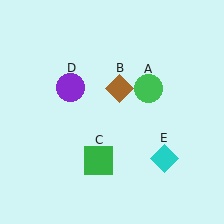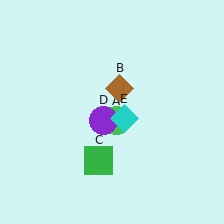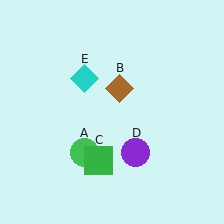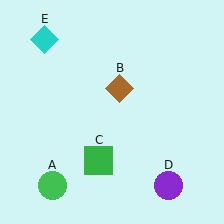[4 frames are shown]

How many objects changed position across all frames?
3 objects changed position: green circle (object A), purple circle (object D), cyan diamond (object E).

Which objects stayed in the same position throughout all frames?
Brown diamond (object B) and green square (object C) remained stationary.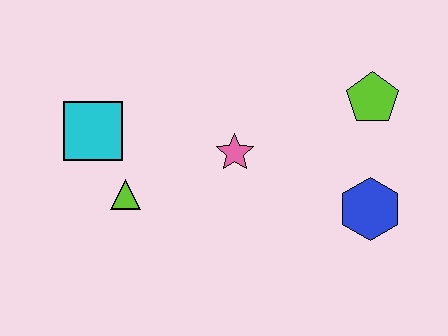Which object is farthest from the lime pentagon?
The cyan square is farthest from the lime pentagon.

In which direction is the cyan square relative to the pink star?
The cyan square is to the left of the pink star.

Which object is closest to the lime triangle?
The cyan square is closest to the lime triangle.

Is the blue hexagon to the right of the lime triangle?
Yes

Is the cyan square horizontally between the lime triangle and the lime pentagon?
No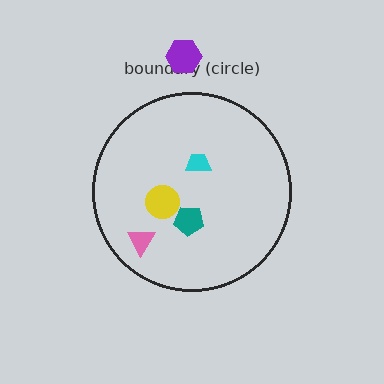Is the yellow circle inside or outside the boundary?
Inside.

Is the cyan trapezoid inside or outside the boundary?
Inside.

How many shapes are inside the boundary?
4 inside, 1 outside.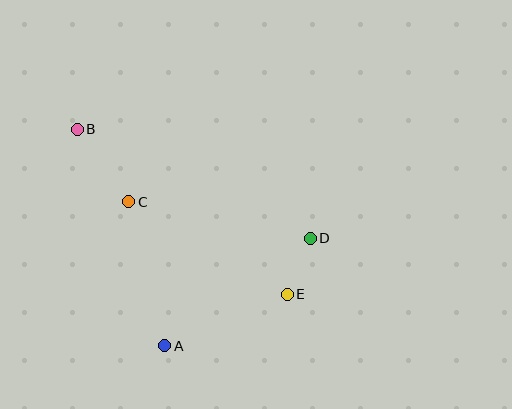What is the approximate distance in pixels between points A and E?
The distance between A and E is approximately 133 pixels.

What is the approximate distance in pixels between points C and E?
The distance between C and E is approximately 183 pixels.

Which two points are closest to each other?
Points D and E are closest to each other.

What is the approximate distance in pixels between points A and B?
The distance between A and B is approximately 233 pixels.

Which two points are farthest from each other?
Points B and E are farthest from each other.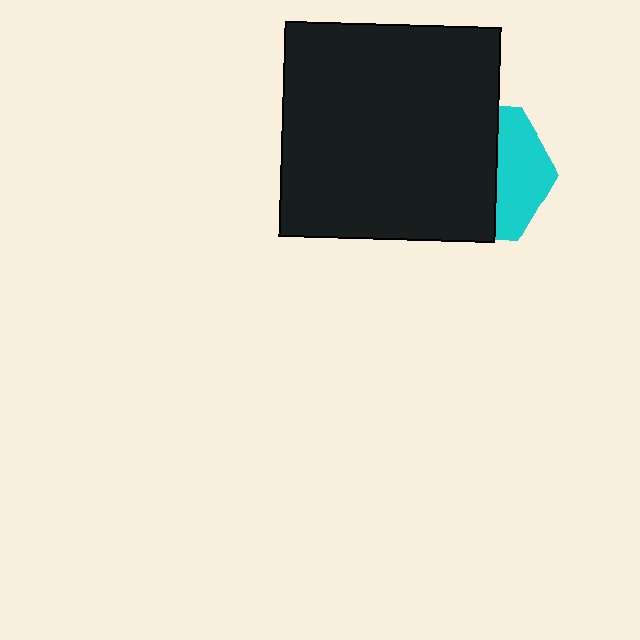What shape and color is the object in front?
The object in front is a black square.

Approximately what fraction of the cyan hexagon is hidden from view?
Roughly 64% of the cyan hexagon is hidden behind the black square.